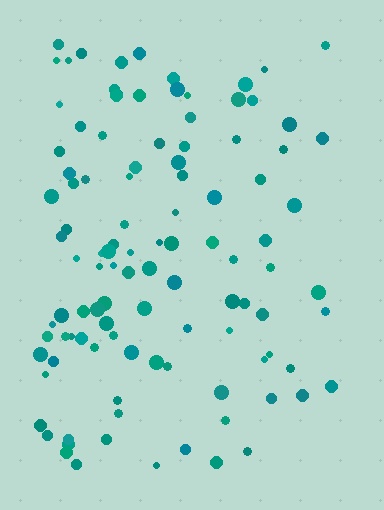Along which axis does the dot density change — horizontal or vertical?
Horizontal.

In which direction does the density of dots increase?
From right to left, with the left side densest.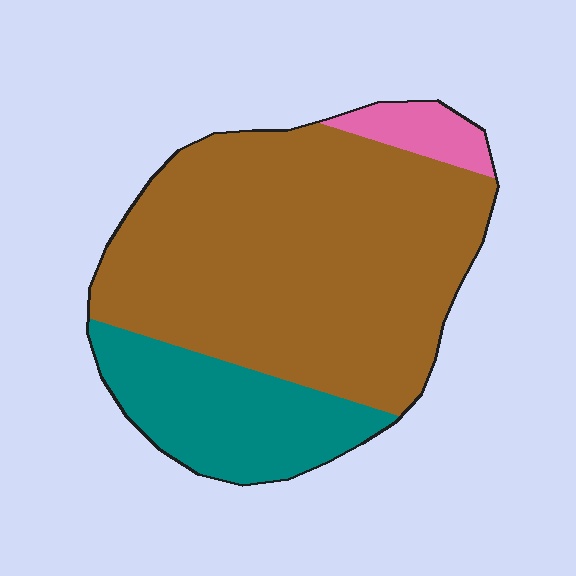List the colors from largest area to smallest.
From largest to smallest: brown, teal, pink.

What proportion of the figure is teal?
Teal covers about 25% of the figure.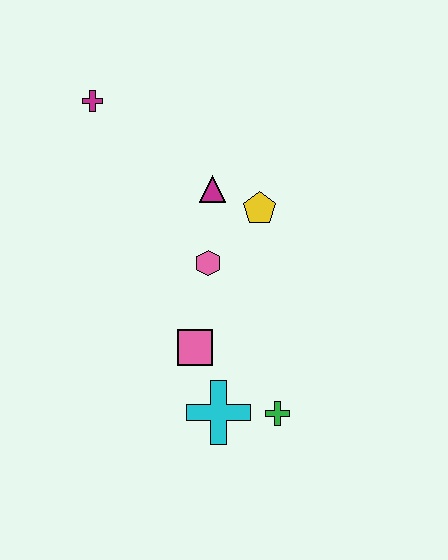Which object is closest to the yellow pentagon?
The magenta triangle is closest to the yellow pentagon.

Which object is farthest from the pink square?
The magenta cross is farthest from the pink square.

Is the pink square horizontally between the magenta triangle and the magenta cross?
Yes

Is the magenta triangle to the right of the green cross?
No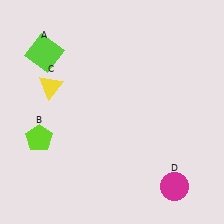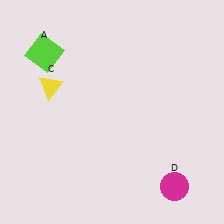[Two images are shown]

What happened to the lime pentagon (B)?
The lime pentagon (B) was removed in Image 2. It was in the bottom-left area of Image 1.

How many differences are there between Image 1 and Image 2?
There is 1 difference between the two images.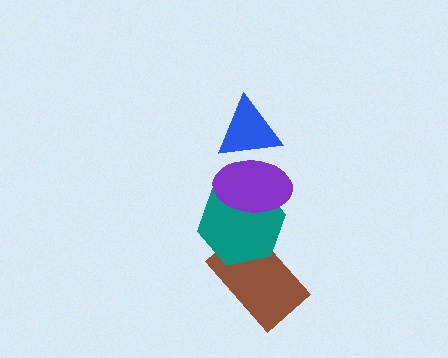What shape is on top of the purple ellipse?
The blue triangle is on top of the purple ellipse.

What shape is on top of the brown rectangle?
The teal hexagon is on top of the brown rectangle.